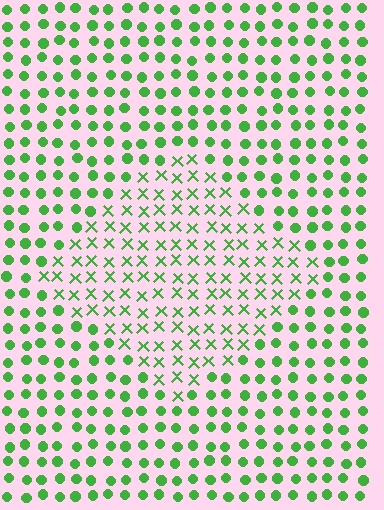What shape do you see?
I see a diamond.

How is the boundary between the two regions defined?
The boundary is defined by a change in element shape: X marks inside vs. circles outside. All elements share the same color and spacing.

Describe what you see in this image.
The image is filled with small green elements arranged in a uniform grid. A diamond-shaped region contains X marks, while the surrounding area contains circles. The boundary is defined purely by the change in element shape.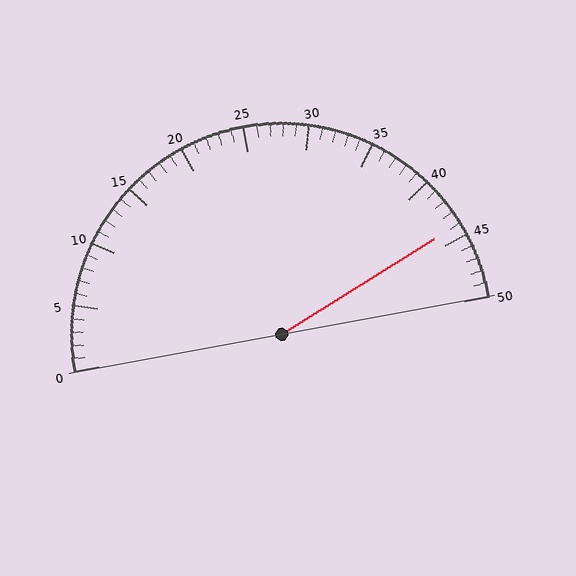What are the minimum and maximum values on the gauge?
The gauge ranges from 0 to 50.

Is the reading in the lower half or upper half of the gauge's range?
The reading is in the upper half of the range (0 to 50).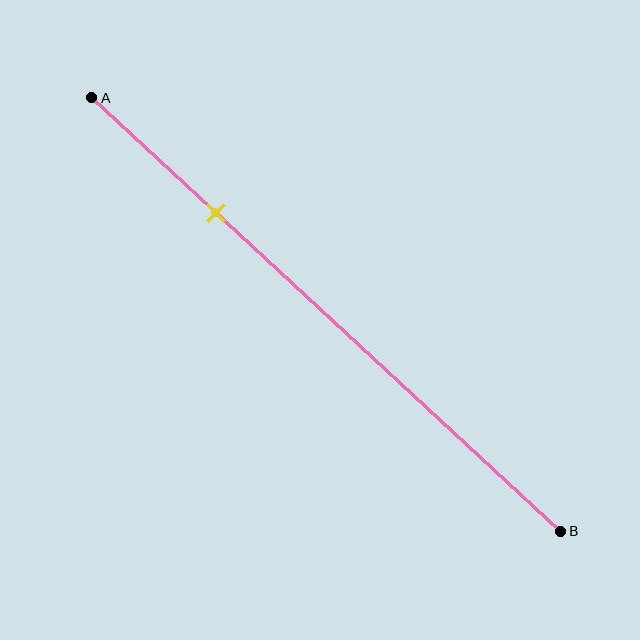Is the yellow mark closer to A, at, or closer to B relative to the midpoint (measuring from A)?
The yellow mark is closer to point A than the midpoint of segment AB.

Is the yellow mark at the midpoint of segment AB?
No, the mark is at about 25% from A, not at the 50% midpoint.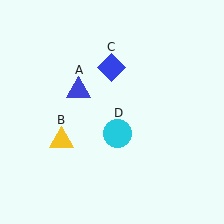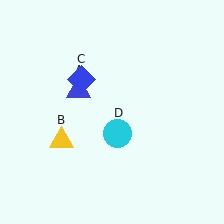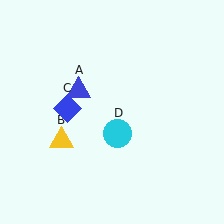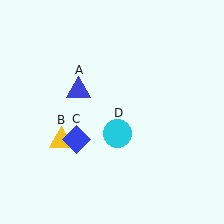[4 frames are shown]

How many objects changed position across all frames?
1 object changed position: blue diamond (object C).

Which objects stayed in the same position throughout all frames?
Blue triangle (object A) and yellow triangle (object B) and cyan circle (object D) remained stationary.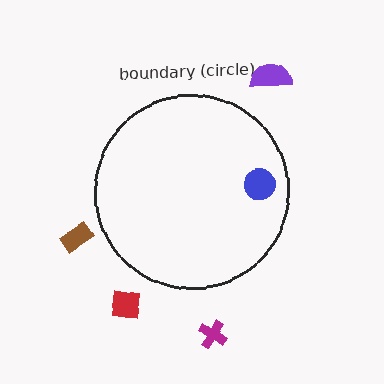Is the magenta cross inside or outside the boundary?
Outside.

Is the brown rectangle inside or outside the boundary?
Outside.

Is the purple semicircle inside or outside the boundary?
Outside.